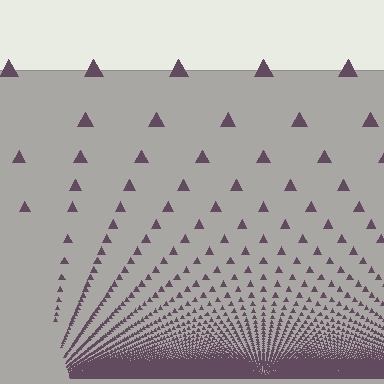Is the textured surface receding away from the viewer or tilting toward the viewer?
The surface appears to tilt toward the viewer. Texture elements get larger and sparser toward the top.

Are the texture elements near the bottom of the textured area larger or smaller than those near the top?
Smaller. The gradient is inverted — elements near the bottom are smaller and denser.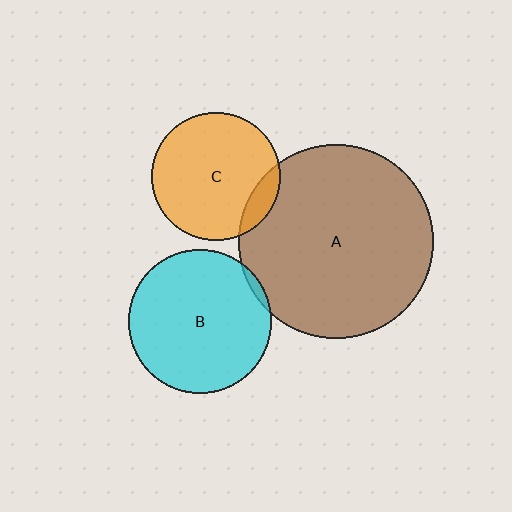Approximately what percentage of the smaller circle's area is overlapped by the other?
Approximately 5%.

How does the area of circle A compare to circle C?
Approximately 2.3 times.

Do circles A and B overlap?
Yes.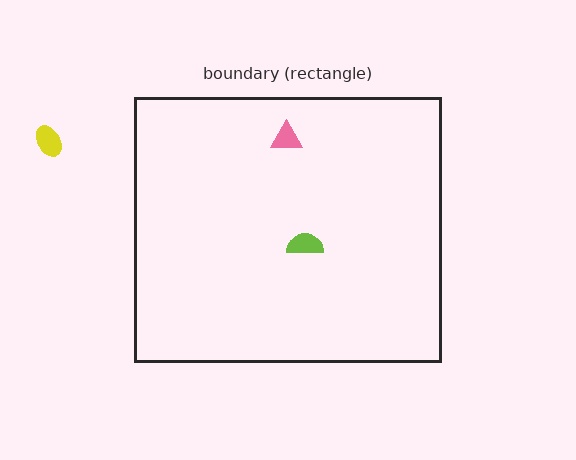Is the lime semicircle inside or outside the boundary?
Inside.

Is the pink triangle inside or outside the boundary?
Inside.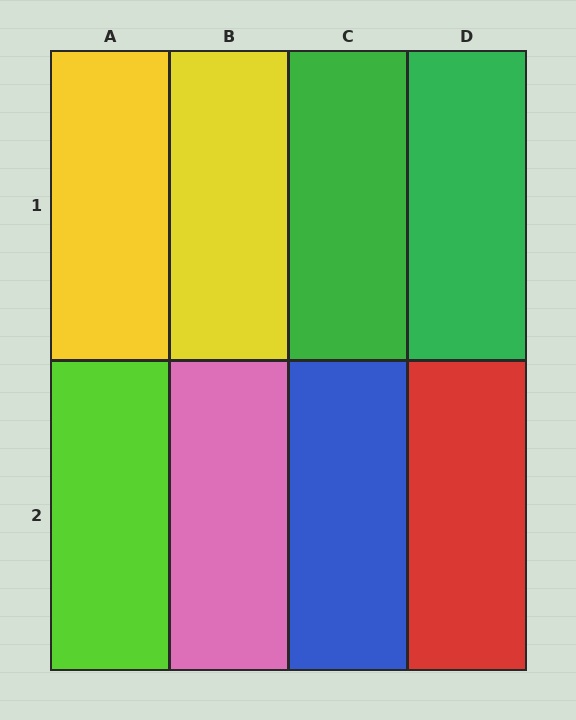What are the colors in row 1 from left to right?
Yellow, yellow, green, green.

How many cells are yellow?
2 cells are yellow.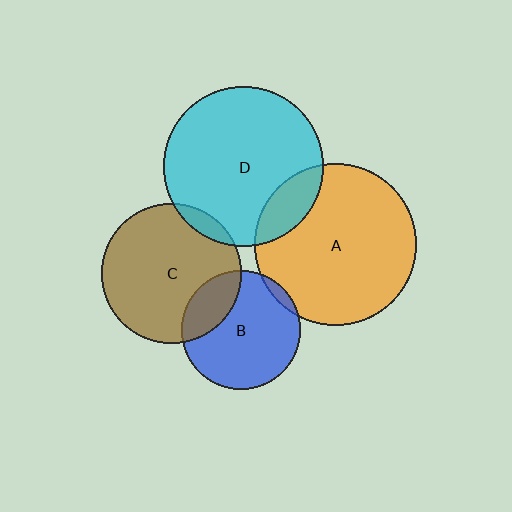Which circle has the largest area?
Circle A (orange).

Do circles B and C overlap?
Yes.